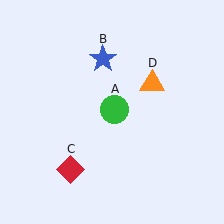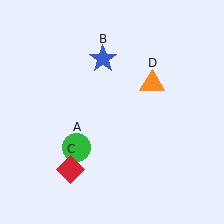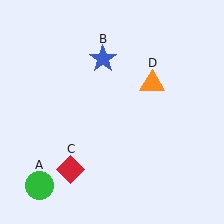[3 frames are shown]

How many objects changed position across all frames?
1 object changed position: green circle (object A).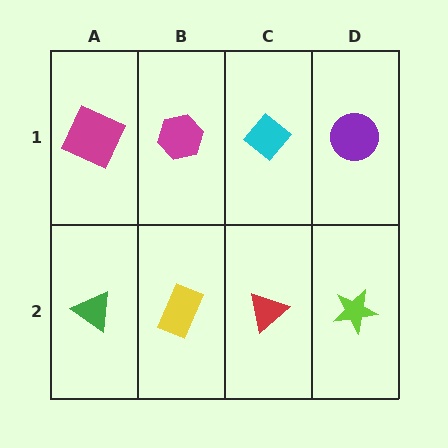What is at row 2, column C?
A red triangle.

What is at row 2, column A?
A green triangle.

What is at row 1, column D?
A purple circle.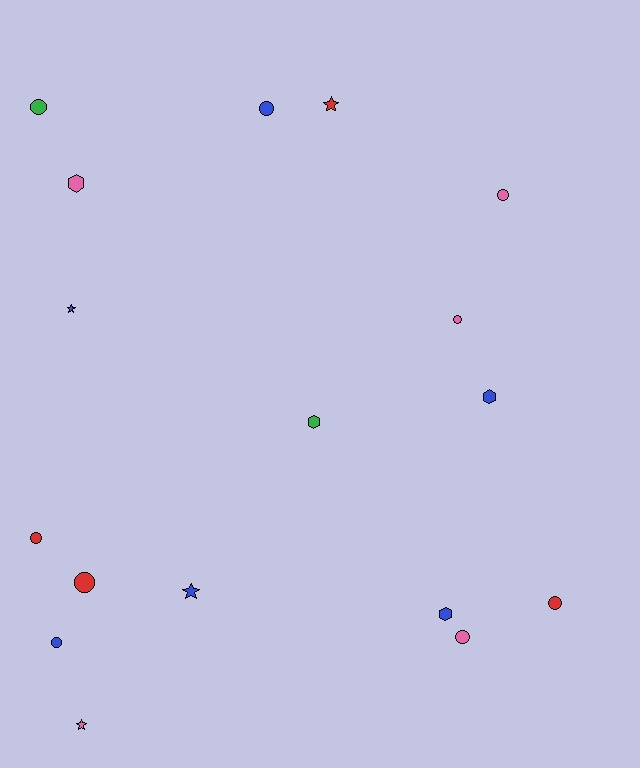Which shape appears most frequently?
Circle, with 9 objects.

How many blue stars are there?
There are 2 blue stars.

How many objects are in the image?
There are 17 objects.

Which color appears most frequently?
Blue, with 6 objects.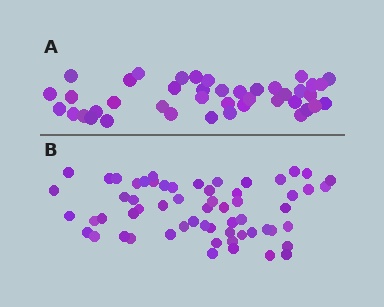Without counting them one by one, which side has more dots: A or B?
Region B (the bottom region) has more dots.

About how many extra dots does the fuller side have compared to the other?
Region B has approximately 20 more dots than region A.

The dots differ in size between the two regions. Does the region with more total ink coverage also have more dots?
No. Region A has more total ink coverage because its dots are larger, but region B actually contains more individual dots. Total area can be misleading — the number of items is what matters here.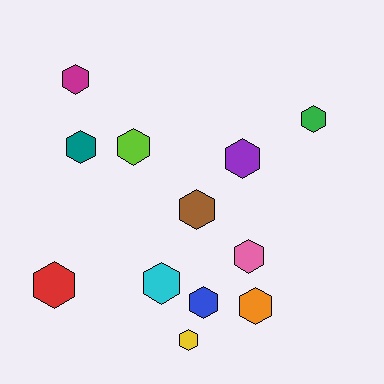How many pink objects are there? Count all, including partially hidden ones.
There is 1 pink object.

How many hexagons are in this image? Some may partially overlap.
There are 12 hexagons.